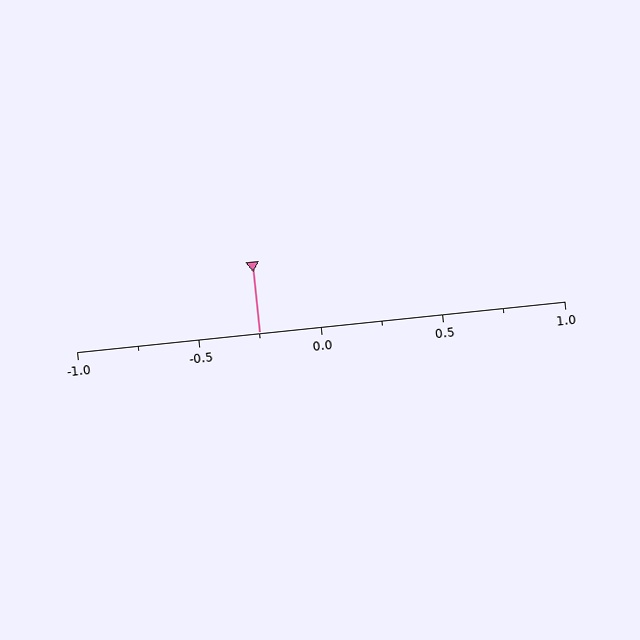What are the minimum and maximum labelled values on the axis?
The axis runs from -1.0 to 1.0.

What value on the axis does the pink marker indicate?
The marker indicates approximately -0.25.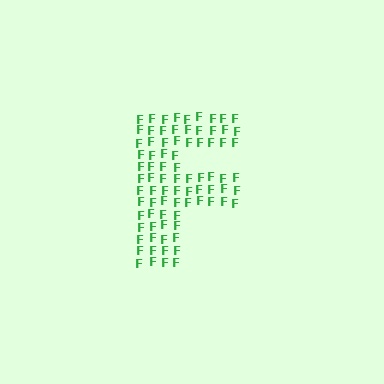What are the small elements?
The small elements are letter F's.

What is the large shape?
The large shape is the letter F.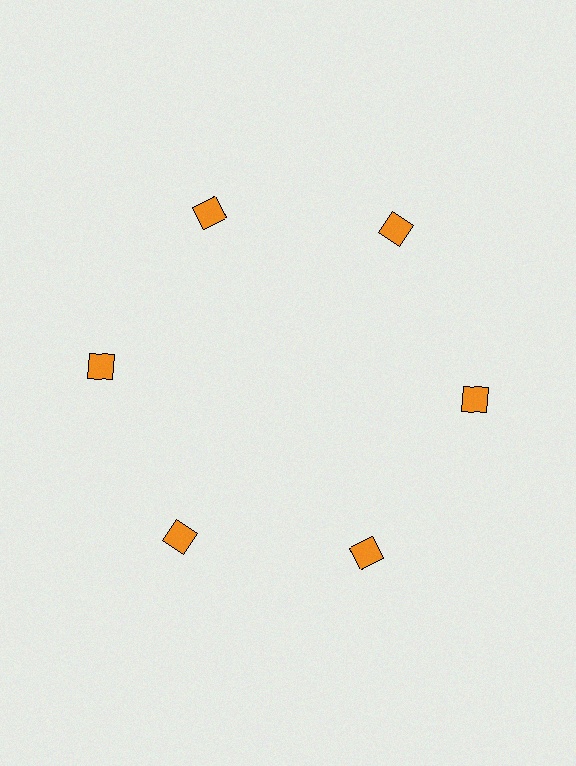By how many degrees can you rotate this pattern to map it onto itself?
The pattern maps onto itself every 60 degrees of rotation.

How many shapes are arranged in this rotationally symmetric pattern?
There are 6 shapes, arranged in 6 groups of 1.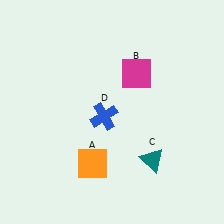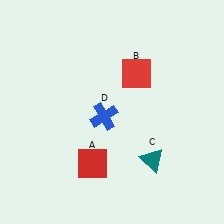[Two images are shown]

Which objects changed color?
A changed from orange to red. B changed from magenta to red.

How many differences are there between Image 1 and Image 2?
There are 2 differences between the two images.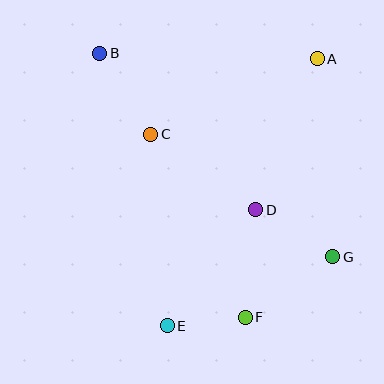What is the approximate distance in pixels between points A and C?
The distance between A and C is approximately 183 pixels.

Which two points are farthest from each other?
Points B and G are farthest from each other.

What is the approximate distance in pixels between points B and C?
The distance between B and C is approximately 95 pixels.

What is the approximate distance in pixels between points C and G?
The distance between C and G is approximately 220 pixels.